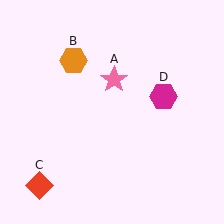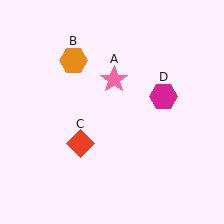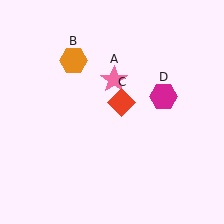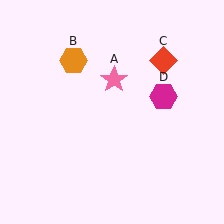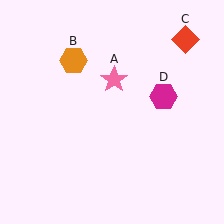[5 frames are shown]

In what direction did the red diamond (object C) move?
The red diamond (object C) moved up and to the right.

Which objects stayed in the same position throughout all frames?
Pink star (object A) and orange hexagon (object B) and magenta hexagon (object D) remained stationary.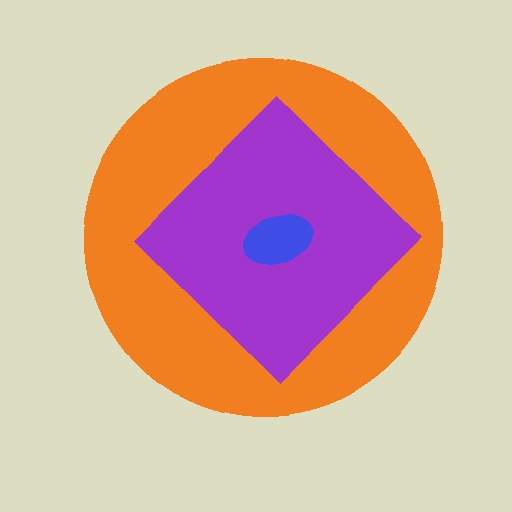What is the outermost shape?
The orange circle.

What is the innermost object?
The blue ellipse.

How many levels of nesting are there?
3.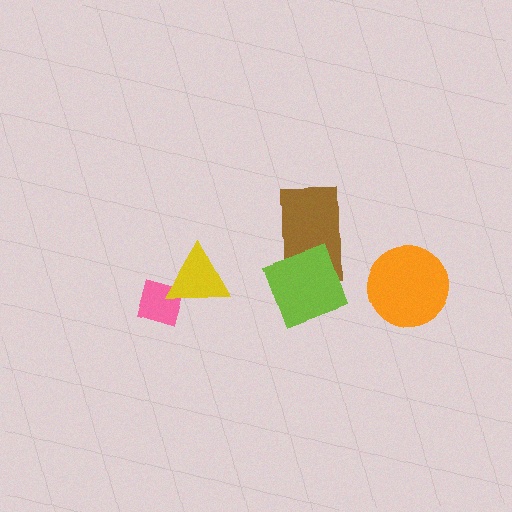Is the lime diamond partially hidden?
No, no other shape covers it.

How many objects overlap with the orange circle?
0 objects overlap with the orange circle.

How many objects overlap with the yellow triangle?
1 object overlaps with the yellow triangle.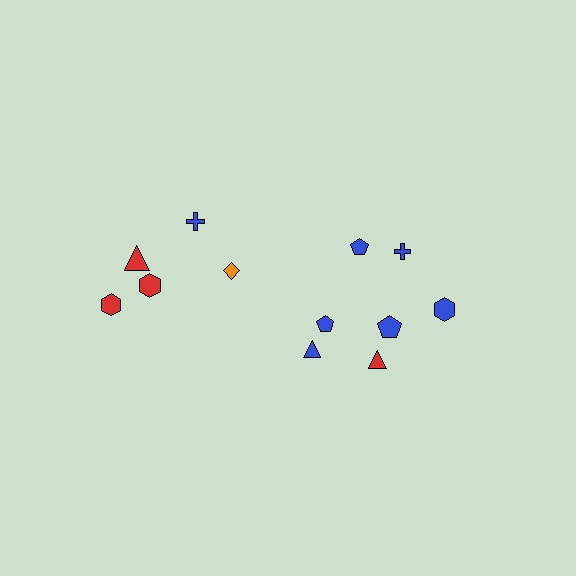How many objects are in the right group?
There are 7 objects.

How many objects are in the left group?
There are 5 objects.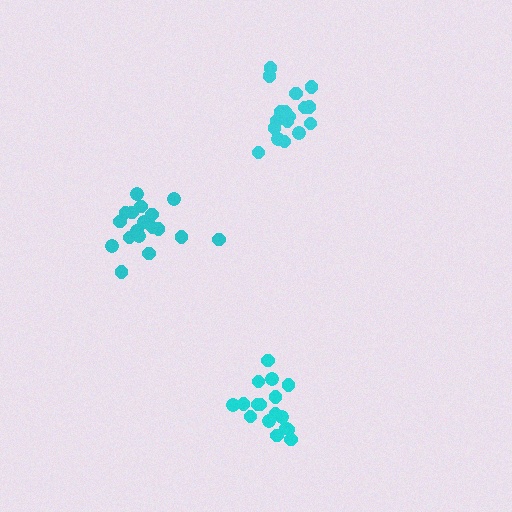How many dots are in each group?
Group 1: 17 dots, Group 2: 18 dots, Group 3: 19 dots (54 total).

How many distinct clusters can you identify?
There are 3 distinct clusters.